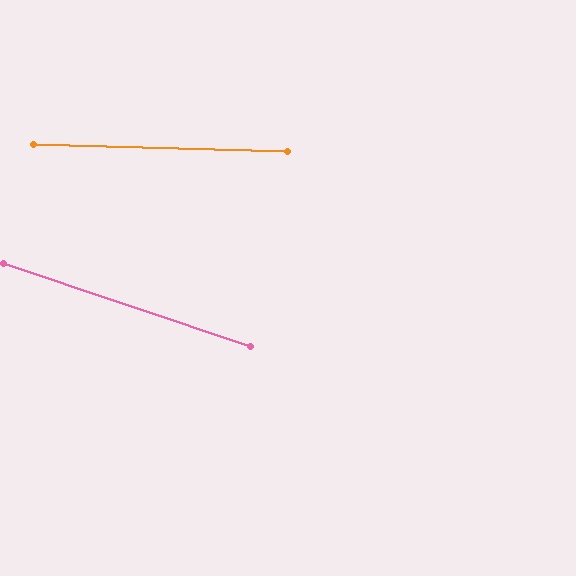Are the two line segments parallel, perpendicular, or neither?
Neither parallel nor perpendicular — they differ by about 17°.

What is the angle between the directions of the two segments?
Approximately 17 degrees.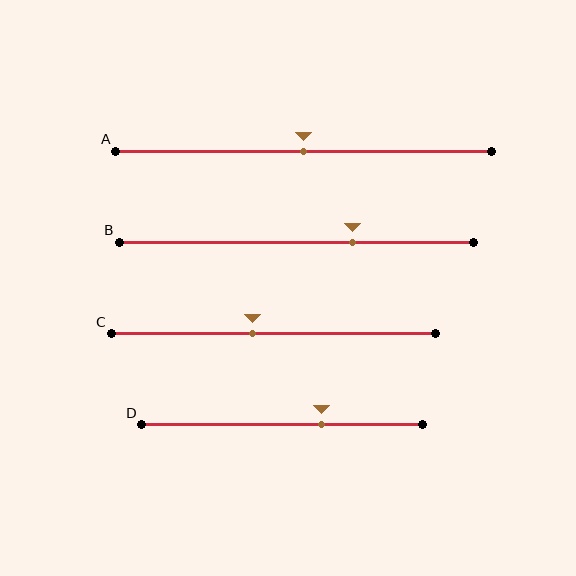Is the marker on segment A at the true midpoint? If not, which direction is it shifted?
Yes, the marker on segment A is at the true midpoint.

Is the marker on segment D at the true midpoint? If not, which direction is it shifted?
No, the marker on segment D is shifted to the right by about 14% of the segment length.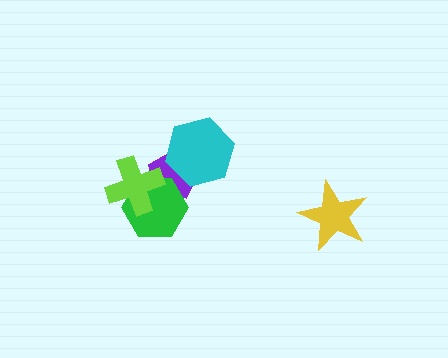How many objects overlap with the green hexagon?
2 objects overlap with the green hexagon.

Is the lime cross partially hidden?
No, no other shape covers it.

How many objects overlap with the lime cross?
2 objects overlap with the lime cross.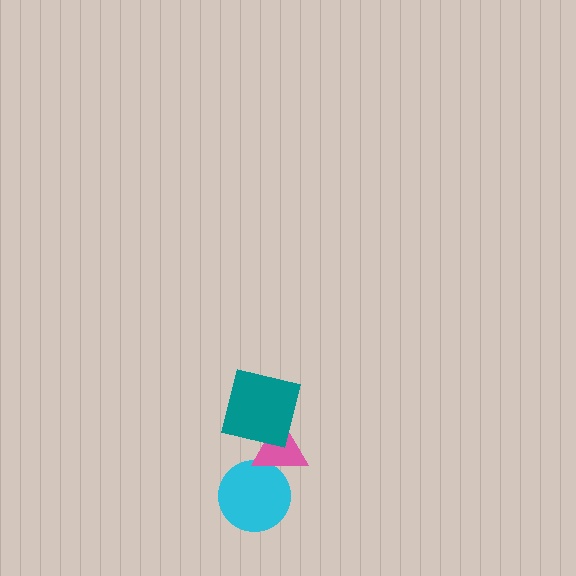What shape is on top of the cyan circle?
The pink triangle is on top of the cyan circle.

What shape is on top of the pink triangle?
The teal square is on top of the pink triangle.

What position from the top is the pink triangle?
The pink triangle is 2nd from the top.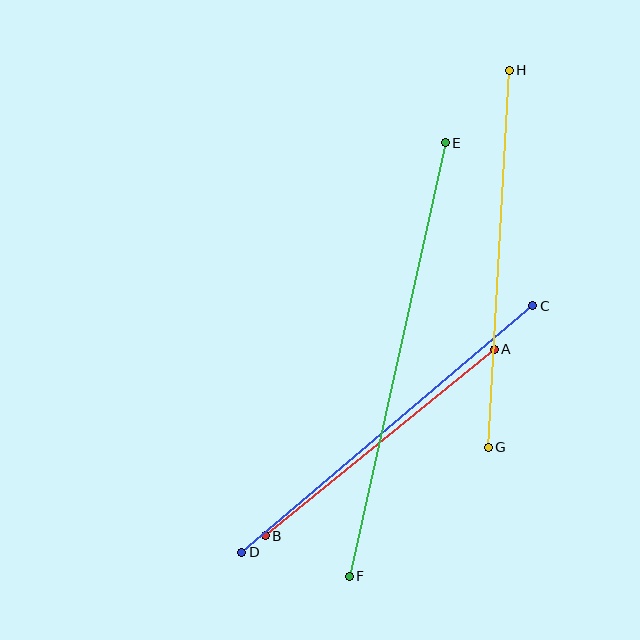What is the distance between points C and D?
The distance is approximately 381 pixels.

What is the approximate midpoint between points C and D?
The midpoint is at approximately (387, 429) pixels.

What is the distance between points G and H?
The distance is approximately 378 pixels.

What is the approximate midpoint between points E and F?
The midpoint is at approximately (397, 359) pixels.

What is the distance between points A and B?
The distance is approximately 295 pixels.